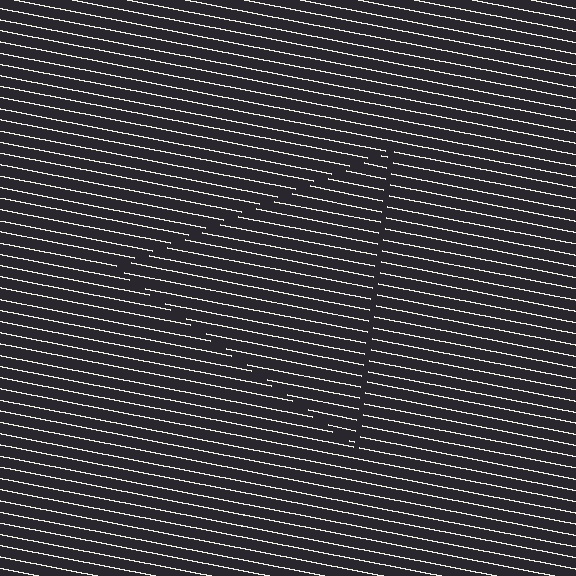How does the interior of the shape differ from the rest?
The interior of the shape contains the same grating, shifted by half a period — the contour is defined by the phase discontinuity where line-ends from the inner and outer gratings abut.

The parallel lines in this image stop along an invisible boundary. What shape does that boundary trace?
An illusory triangle. The interior of the shape contains the same grating, shifted by half a period — the contour is defined by the phase discontinuity where line-ends from the inner and outer gratings abut.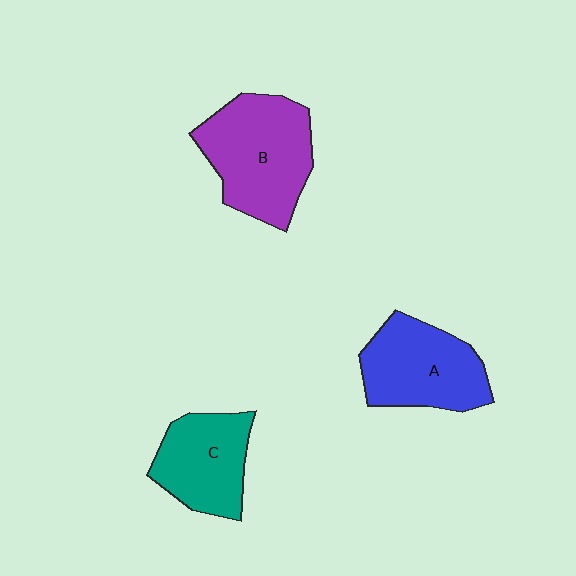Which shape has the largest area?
Shape B (purple).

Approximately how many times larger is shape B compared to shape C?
Approximately 1.4 times.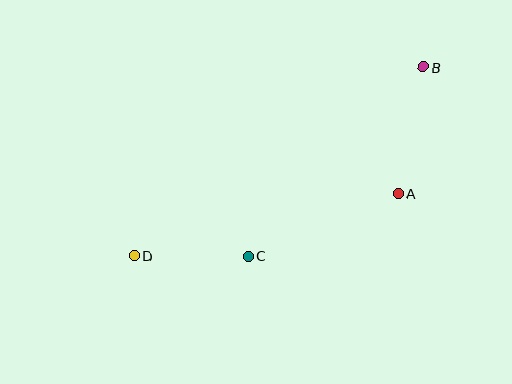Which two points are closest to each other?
Points C and D are closest to each other.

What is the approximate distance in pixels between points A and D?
The distance between A and D is approximately 271 pixels.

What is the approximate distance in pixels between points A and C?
The distance between A and C is approximately 162 pixels.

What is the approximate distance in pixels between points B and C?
The distance between B and C is approximately 258 pixels.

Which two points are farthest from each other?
Points B and D are farthest from each other.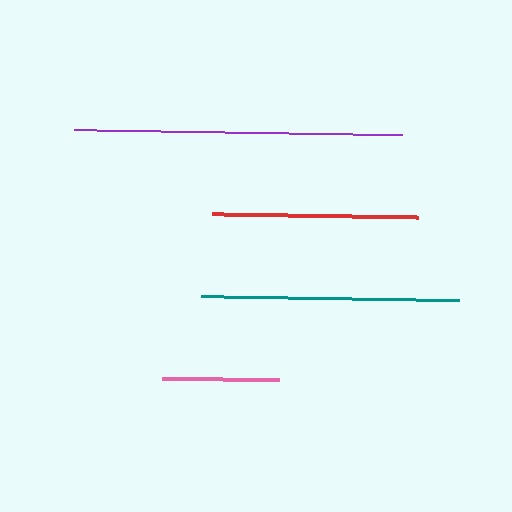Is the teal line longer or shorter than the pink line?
The teal line is longer than the pink line.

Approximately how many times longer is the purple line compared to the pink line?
The purple line is approximately 2.8 times the length of the pink line.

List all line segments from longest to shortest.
From longest to shortest: purple, teal, red, pink.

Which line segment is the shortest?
The pink line is the shortest at approximately 117 pixels.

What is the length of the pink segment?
The pink segment is approximately 117 pixels long.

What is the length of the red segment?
The red segment is approximately 206 pixels long.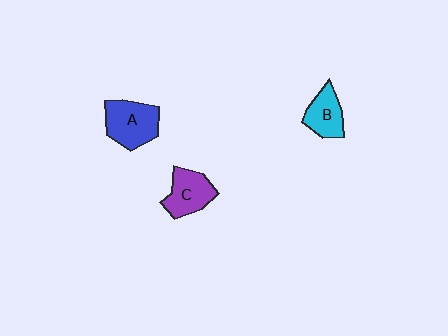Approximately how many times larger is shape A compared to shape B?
Approximately 1.4 times.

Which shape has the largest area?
Shape A (blue).